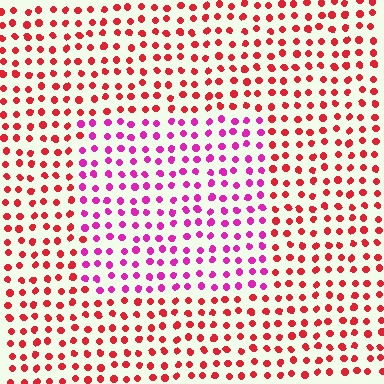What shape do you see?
I see a rectangle.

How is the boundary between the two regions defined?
The boundary is defined purely by a slight shift in hue (about 42 degrees). Spacing, size, and orientation are identical on both sides.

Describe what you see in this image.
The image is filled with small red elements in a uniform arrangement. A rectangle-shaped region is visible where the elements are tinted to a slightly different hue, forming a subtle color boundary.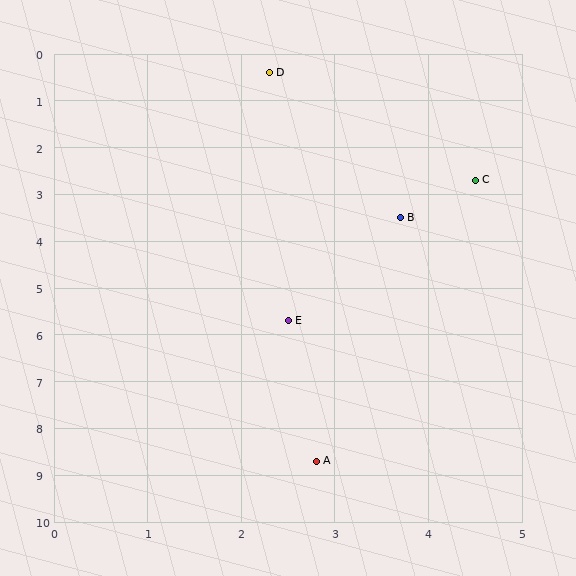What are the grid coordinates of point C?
Point C is at approximately (4.5, 2.7).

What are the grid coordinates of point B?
Point B is at approximately (3.7, 3.5).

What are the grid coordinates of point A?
Point A is at approximately (2.8, 8.7).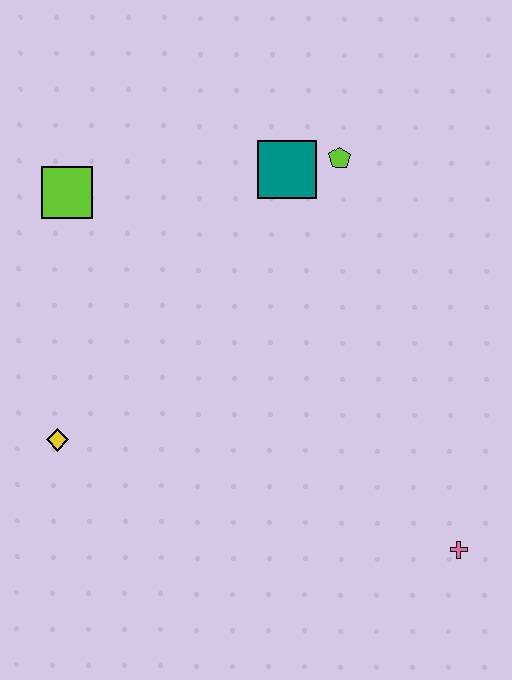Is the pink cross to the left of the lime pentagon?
No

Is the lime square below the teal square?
Yes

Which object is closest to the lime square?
The teal square is closest to the lime square.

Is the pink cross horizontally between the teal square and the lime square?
No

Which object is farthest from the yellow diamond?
The pink cross is farthest from the yellow diamond.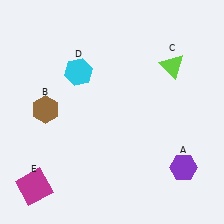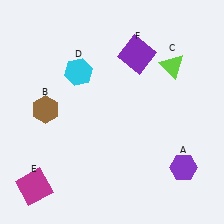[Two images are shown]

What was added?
A purple square (F) was added in Image 2.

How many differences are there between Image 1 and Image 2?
There is 1 difference between the two images.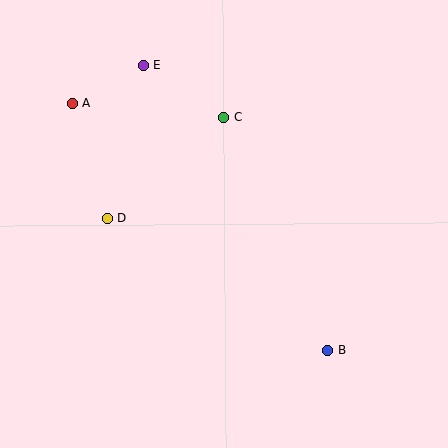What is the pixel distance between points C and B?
The distance between C and B is 256 pixels.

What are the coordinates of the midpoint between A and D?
The midpoint between A and D is at (90, 161).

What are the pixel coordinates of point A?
Point A is at (73, 104).